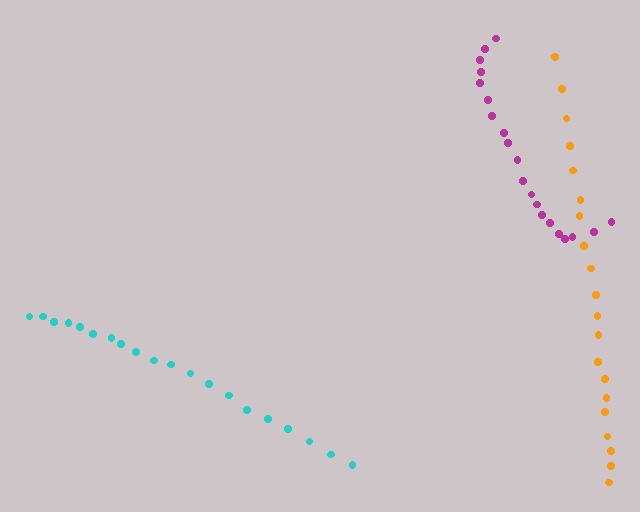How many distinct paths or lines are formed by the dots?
There are 3 distinct paths.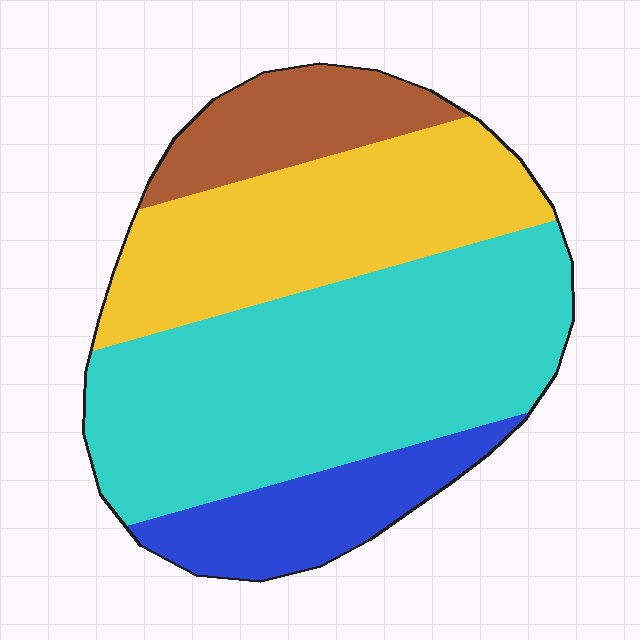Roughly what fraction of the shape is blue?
Blue takes up less than a sixth of the shape.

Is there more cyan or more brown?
Cyan.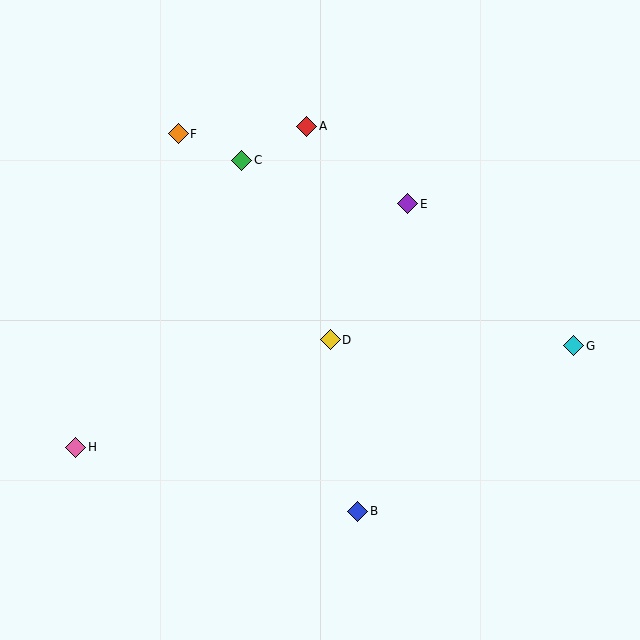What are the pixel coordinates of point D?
Point D is at (330, 340).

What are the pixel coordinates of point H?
Point H is at (76, 447).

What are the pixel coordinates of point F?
Point F is at (178, 134).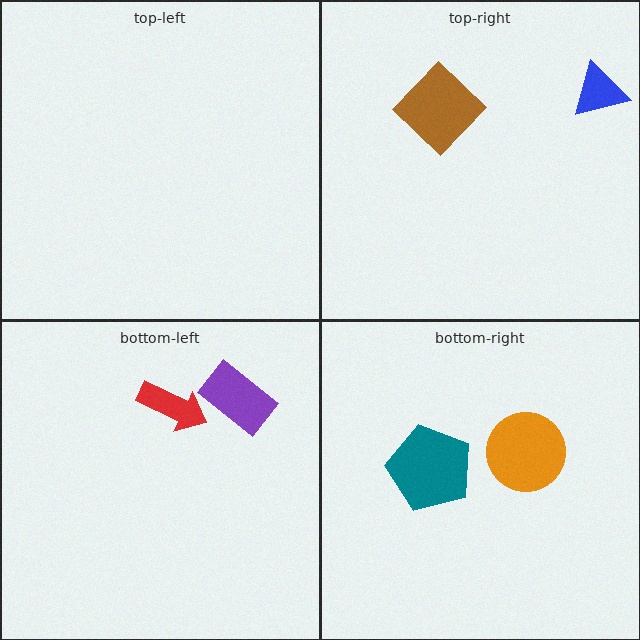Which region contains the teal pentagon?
The bottom-right region.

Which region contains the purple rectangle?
The bottom-left region.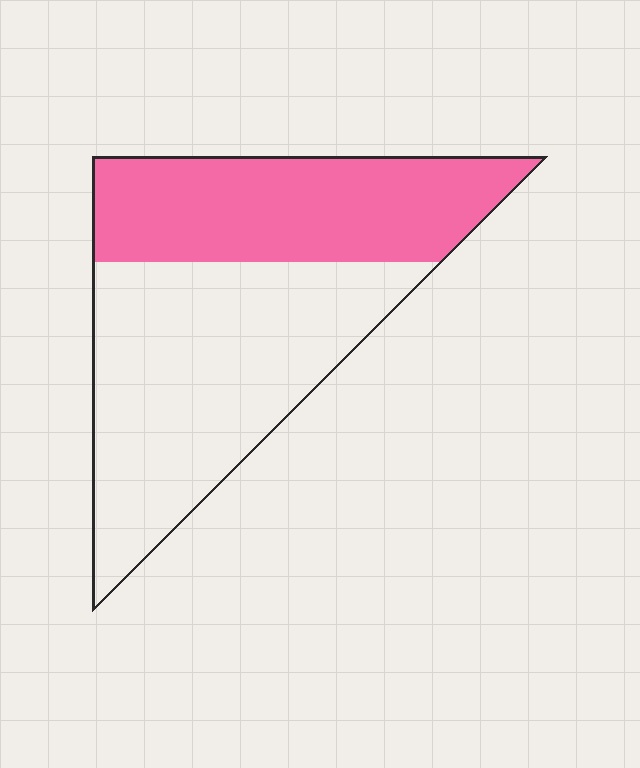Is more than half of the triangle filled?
No.